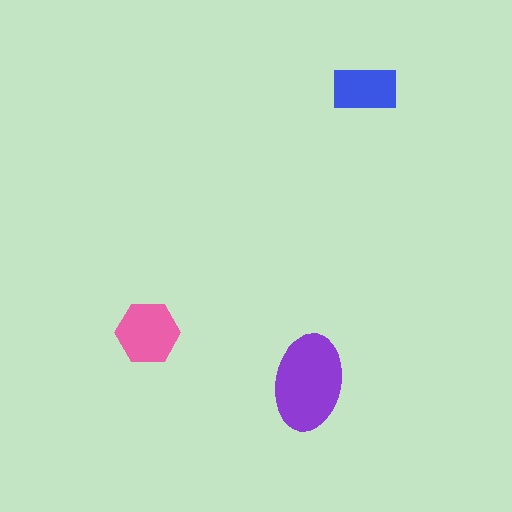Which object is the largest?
The purple ellipse.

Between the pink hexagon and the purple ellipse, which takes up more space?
The purple ellipse.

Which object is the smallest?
The blue rectangle.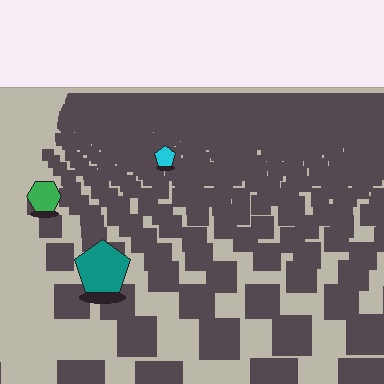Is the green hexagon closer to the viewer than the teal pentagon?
No. The teal pentagon is closer — you can tell from the texture gradient: the ground texture is coarser near it.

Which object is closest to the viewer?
The teal pentagon is closest. The texture marks near it are larger and more spread out.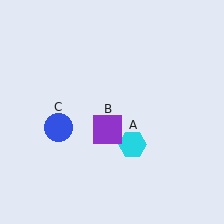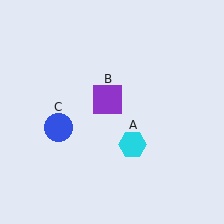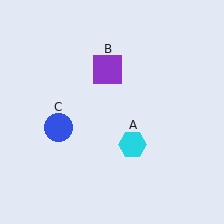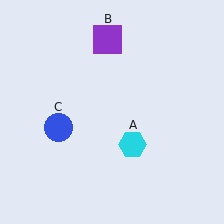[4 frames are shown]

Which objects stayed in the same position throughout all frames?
Cyan hexagon (object A) and blue circle (object C) remained stationary.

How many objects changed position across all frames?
1 object changed position: purple square (object B).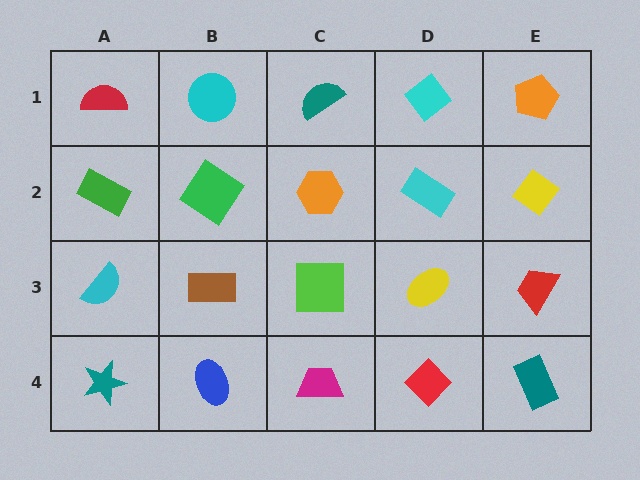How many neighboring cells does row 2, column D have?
4.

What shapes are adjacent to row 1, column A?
A green rectangle (row 2, column A), a cyan circle (row 1, column B).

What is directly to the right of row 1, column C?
A cyan diamond.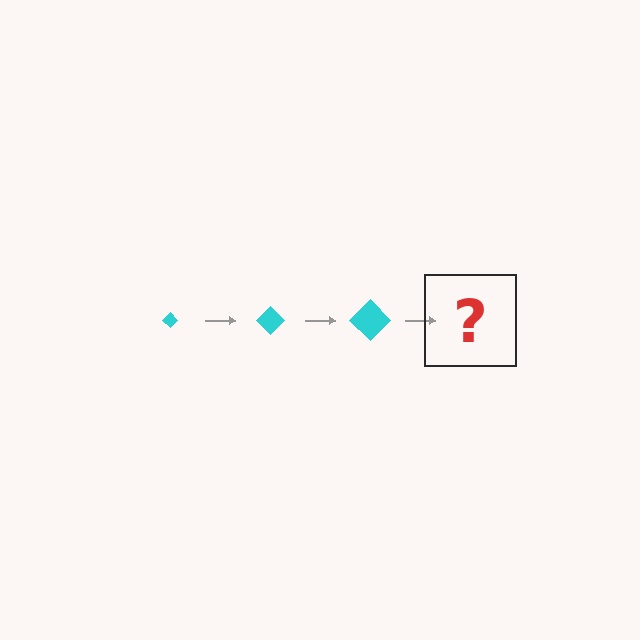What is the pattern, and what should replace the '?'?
The pattern is that the diamond gets progressively larger each step. The '?' should be a cyan diamond, larger than the previous one.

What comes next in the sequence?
The next element should be a cyan diamond, larger than the previous one.